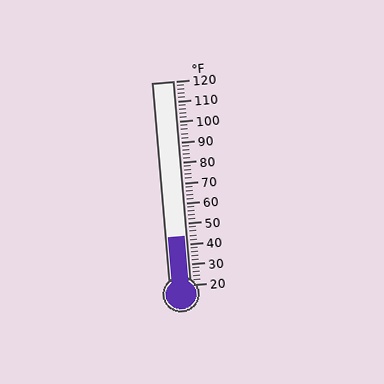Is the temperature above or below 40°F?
The temperature is above 40°F.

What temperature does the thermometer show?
The thermometer shows approximately 44°F.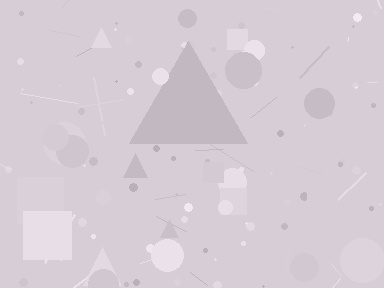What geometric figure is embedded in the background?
A triangle is embedded in the background.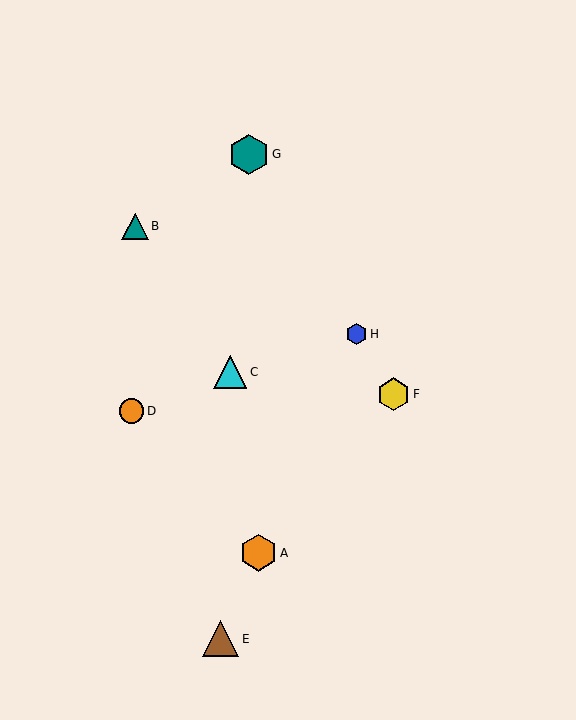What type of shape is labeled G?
Shape G is a teal hexagon.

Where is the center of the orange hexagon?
The center of the orange hexagon is at (259, 553).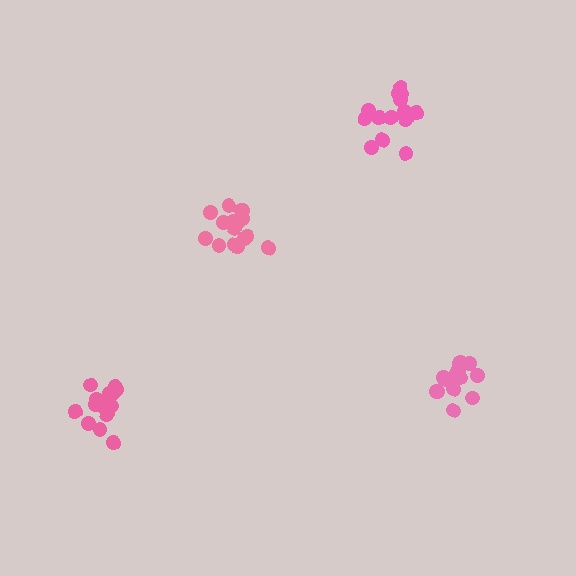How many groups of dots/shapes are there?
There are 4 groups.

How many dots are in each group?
Group 1: 15 dots, Group 2: 14 dots, Group 3: 18 dots, Group 4: 17 dots (64 total).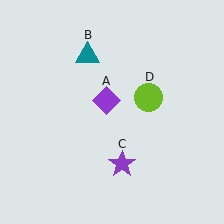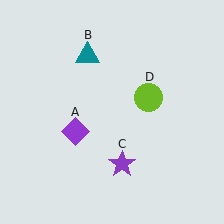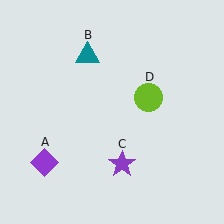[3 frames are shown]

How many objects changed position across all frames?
1 object changed position: purple diamond (object A).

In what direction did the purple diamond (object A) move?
The purple diamond (object A) moved down and to the left.